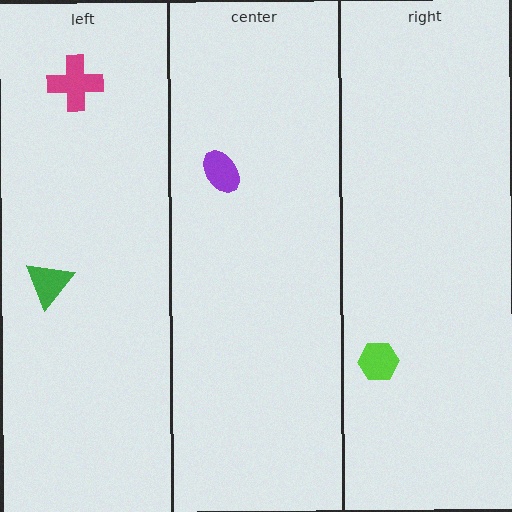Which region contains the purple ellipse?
The center region.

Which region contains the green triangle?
The left region.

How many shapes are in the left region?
2.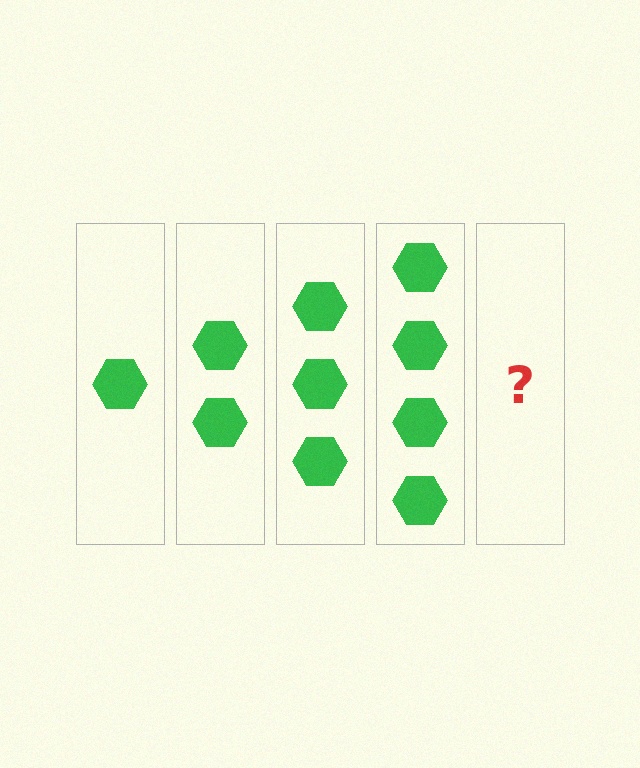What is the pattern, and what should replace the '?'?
The pattern is that each step adds one more hexagon. The '?' should be 5 hexagons.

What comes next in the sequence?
The next element should be 5 hexagons.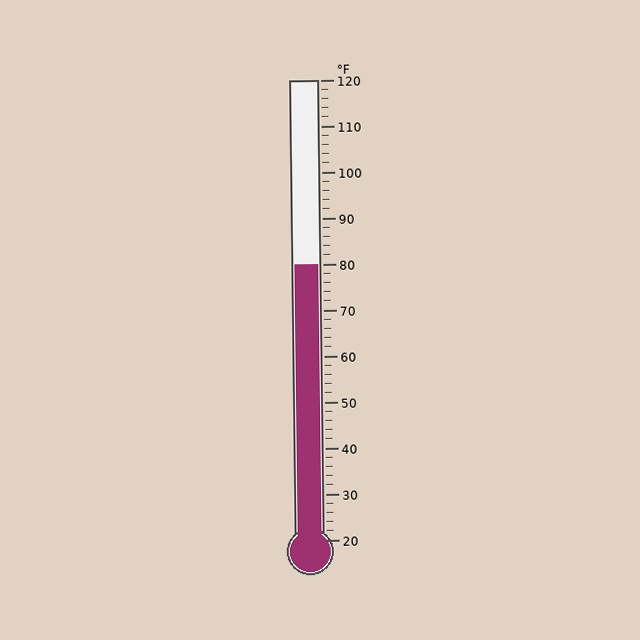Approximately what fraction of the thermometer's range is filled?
The thermometer is filled to approximately 60% of its range.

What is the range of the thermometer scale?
The thermometer scale ranges from 20°F to 120°F.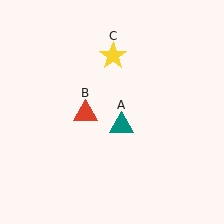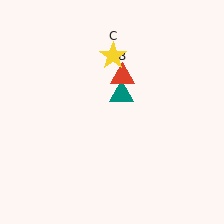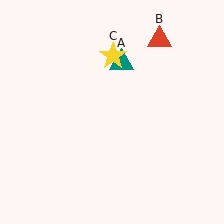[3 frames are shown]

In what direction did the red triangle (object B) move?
The red triangle (object B) moved up and to the right.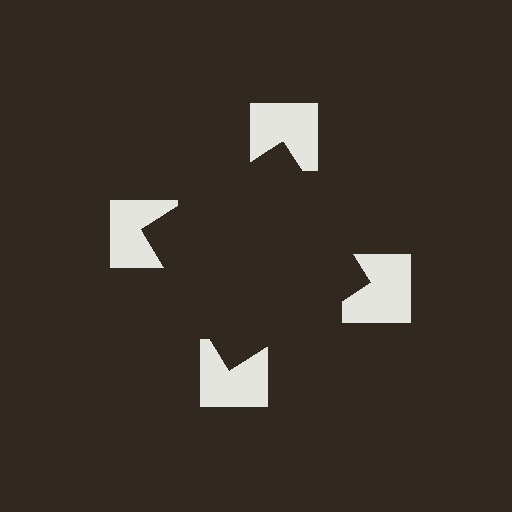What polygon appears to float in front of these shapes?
An illusory square — its edges are inferred from the aligned wedge cuts in the notched squares, not physically drawn.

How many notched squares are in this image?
There are 4 — one at each vertex of the illusory square.